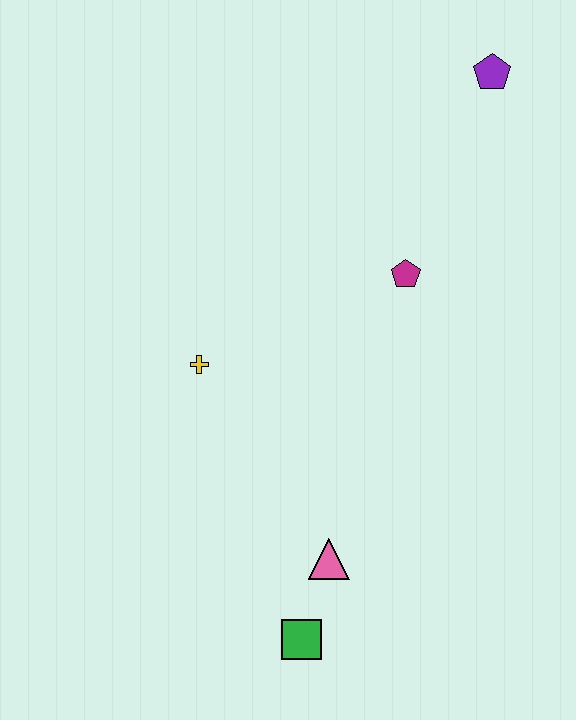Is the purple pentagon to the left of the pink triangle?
No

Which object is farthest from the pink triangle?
The purple pentagon is farthest from the pink triangle.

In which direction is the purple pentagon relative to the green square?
The purple pentagon is above the green square.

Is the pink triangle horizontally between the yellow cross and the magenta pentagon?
Yes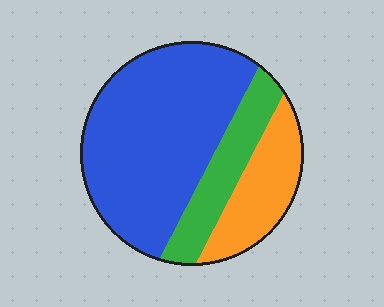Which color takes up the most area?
Blue, at roughly 60%.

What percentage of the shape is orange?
Orange takes up about one fifth (1/5) of the shape.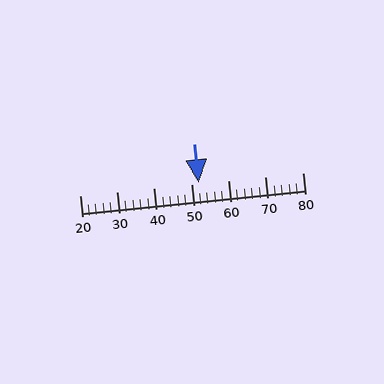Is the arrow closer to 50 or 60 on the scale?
The arrow is closer to 50.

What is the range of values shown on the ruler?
The ruler shows values from 20 to 80.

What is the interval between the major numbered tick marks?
The major tick marks are spaced 10 units apart.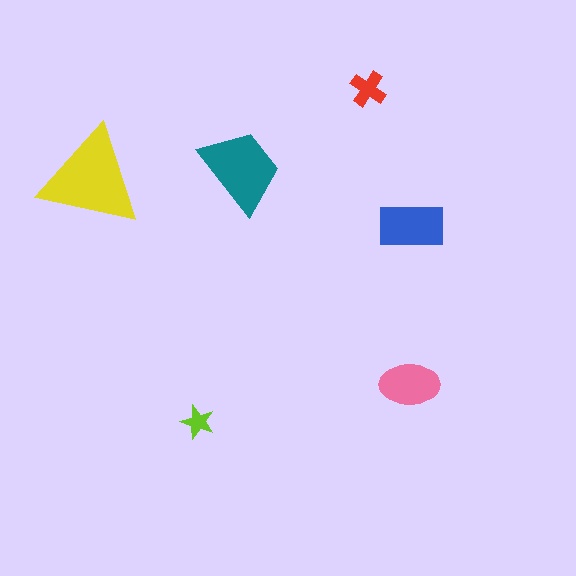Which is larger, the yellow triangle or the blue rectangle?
The yellow triangle.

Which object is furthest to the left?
The yellow triangle is leftmost.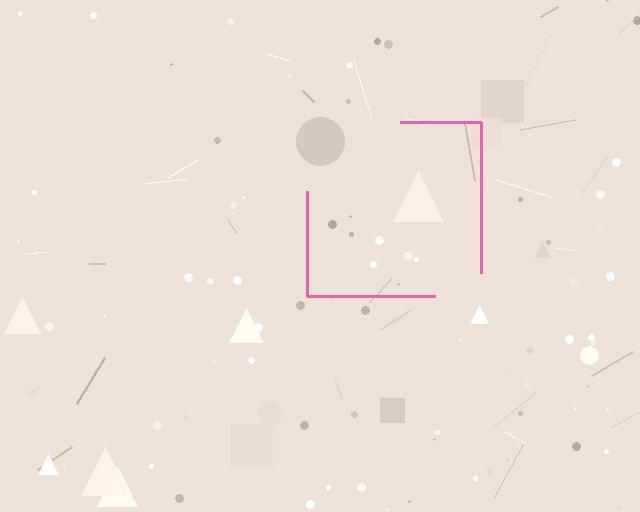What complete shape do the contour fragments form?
The contour fragments form a square.